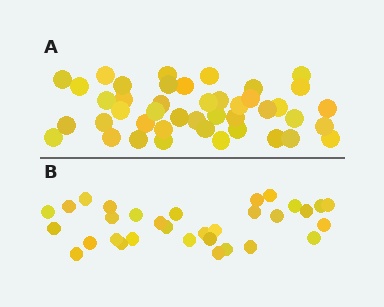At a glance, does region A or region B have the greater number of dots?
Region A (the top region) has more dots.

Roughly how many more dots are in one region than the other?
Region A has roughly 12 or so more dots than region B.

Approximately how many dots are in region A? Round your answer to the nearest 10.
About 40 dots. (The exact count is 43, which rounds to 40.)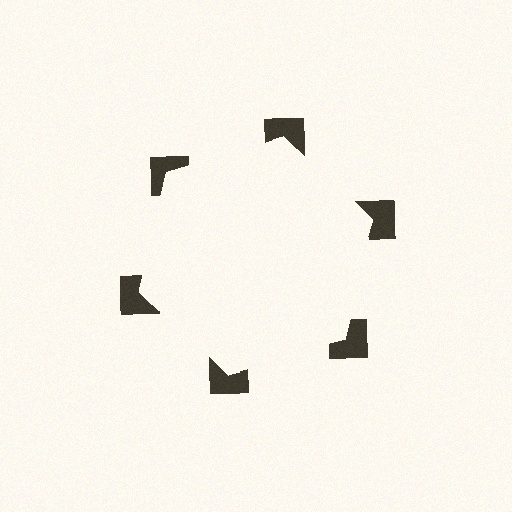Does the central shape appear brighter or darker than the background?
It typically appears slightly brighter than the background, even though no actual brightness change is drawn.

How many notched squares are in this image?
There are 6 — one at each vertex of the illusory hexagon.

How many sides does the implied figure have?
6 sides.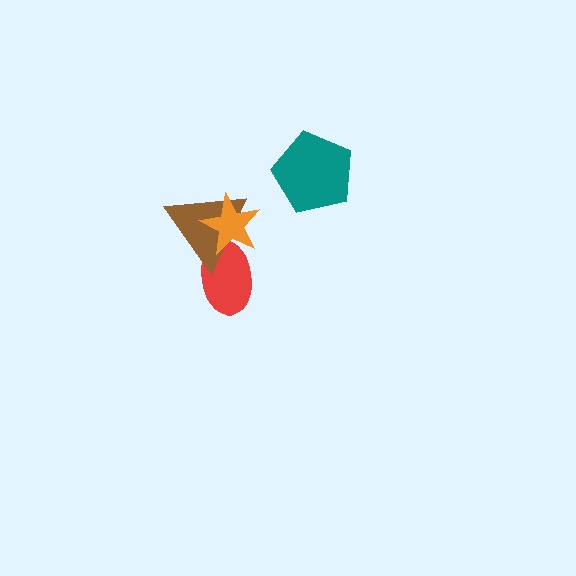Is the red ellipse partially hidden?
Yes, it is partially covered by another shape.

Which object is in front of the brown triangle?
The orange star is in front of the brown triangle.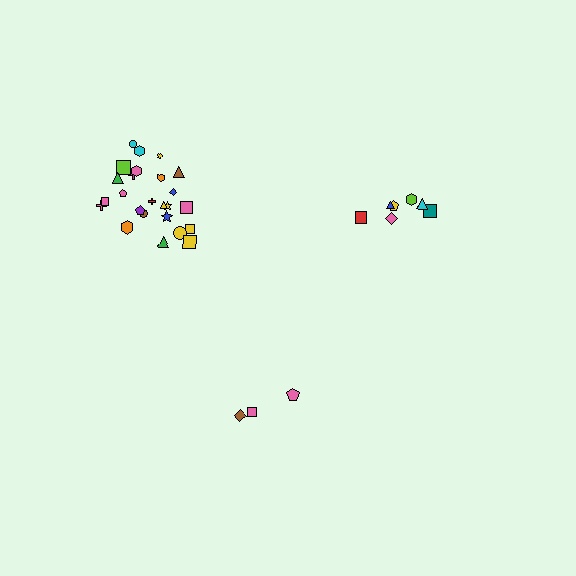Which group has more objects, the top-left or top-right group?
The top-left group.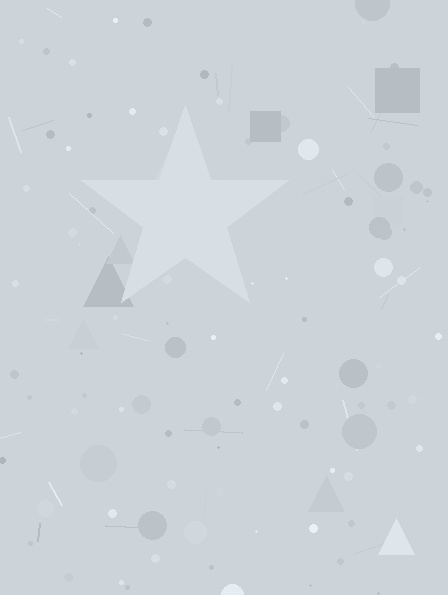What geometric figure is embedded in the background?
A star is embedded in the background.